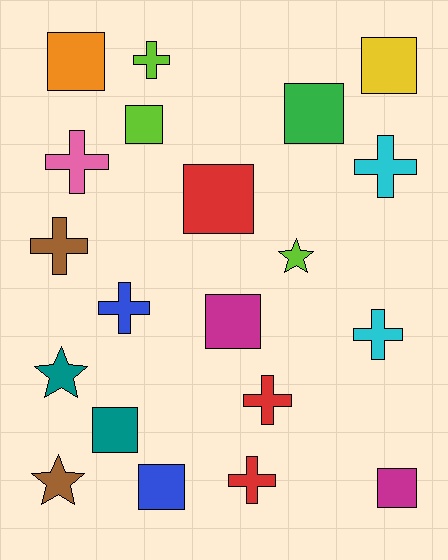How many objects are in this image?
There are 20 objects.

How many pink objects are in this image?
There is 1 pink object.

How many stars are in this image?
There are 3 stars.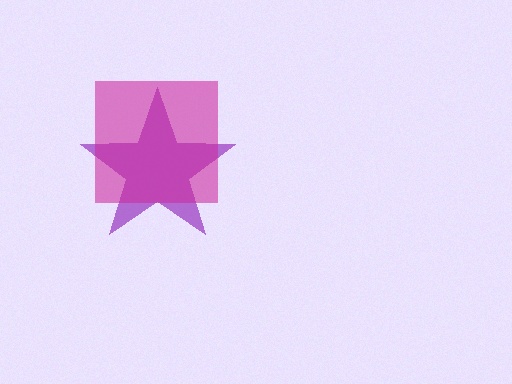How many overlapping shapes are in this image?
There are 2 overlapping shapes in the image.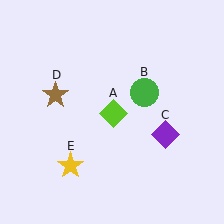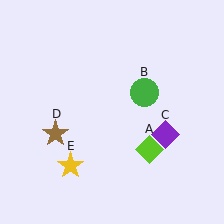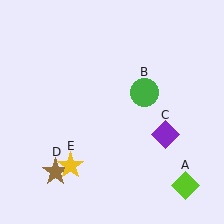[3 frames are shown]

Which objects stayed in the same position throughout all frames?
Green circle (object B) and purple diamond (object C) and yellow star (object E) remained stationary.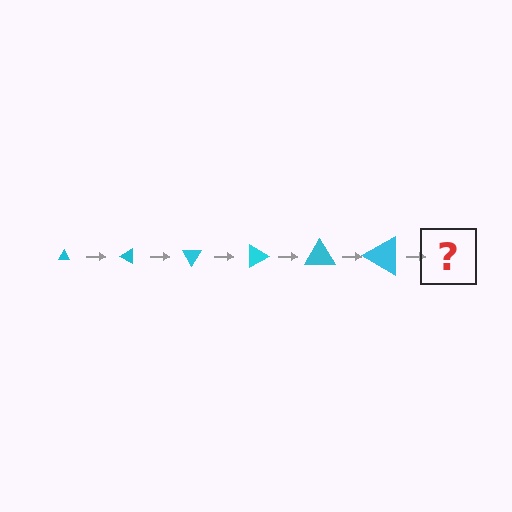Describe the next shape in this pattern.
It should be a triangle, larger than the previous one and rotated 180 degrees from the start.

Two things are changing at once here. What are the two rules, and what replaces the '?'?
The two rules are that the triangle grows larger each step and it rotates 30 degrees each step. The '?' should be a triangle, larger than the previous one and rotated 180 degrees from the start.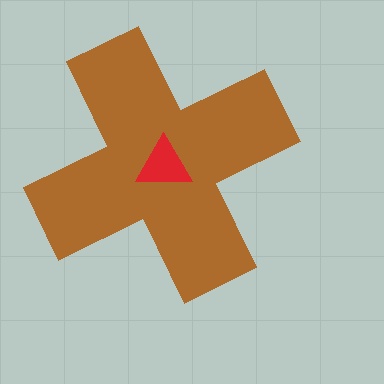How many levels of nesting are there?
2.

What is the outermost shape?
The brown cross.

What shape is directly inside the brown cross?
The red triangle.